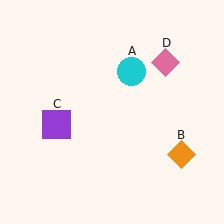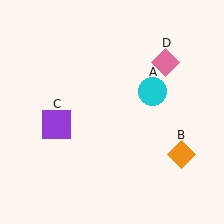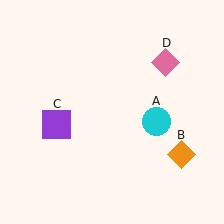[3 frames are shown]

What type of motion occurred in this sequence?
The cyan circle (object A) rotated clockwise around the center of the scene.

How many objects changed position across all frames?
1 object changed position: cyan circle (object A).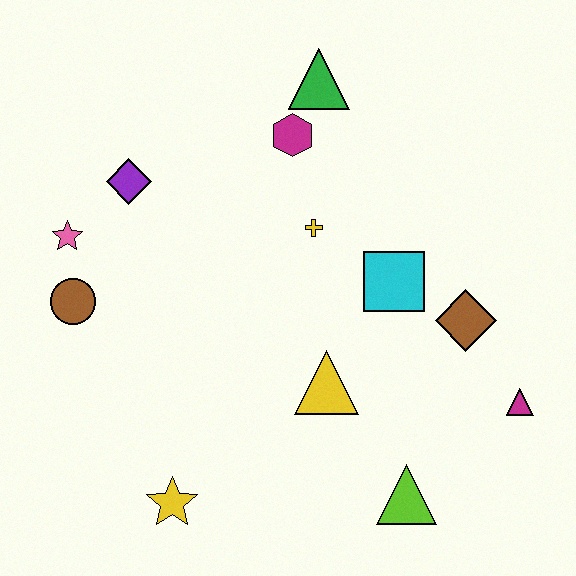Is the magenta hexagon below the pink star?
No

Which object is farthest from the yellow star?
The green triangle is farthest from the yellow star.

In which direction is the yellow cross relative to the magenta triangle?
The yellow cross is to the left of the magenta triangle.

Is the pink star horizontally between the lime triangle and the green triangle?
No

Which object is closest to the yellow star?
The yellow triangle is closest to the yellow star.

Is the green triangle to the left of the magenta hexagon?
No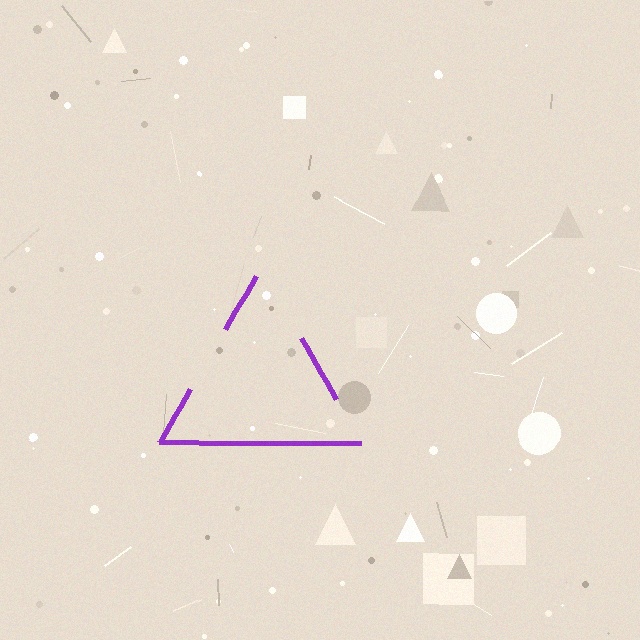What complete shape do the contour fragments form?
The contour fragments form a triangle.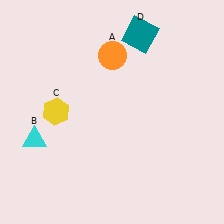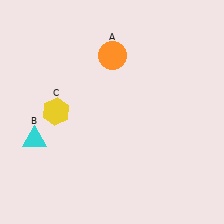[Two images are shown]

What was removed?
The teal square (D) was removed in Image 2.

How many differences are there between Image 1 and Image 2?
There is 1 difference between the two images.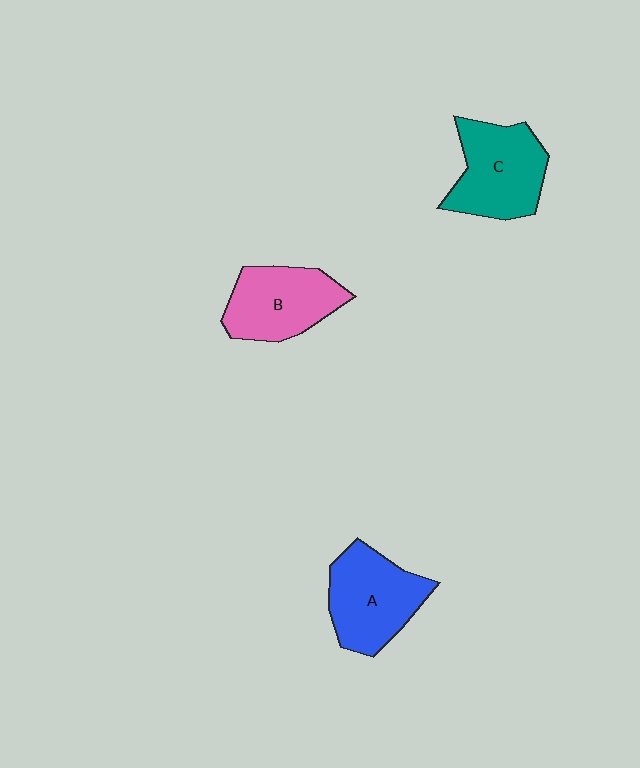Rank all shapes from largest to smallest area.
From largest to smallest: C (teal), A (blue), B (pink).